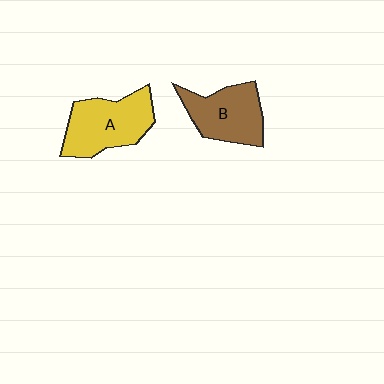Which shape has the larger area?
Shape A (yellow).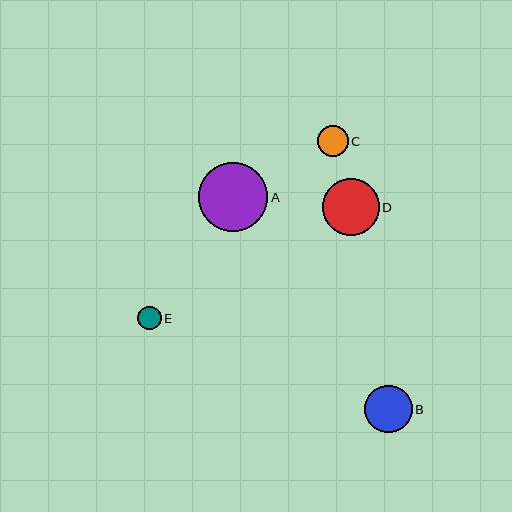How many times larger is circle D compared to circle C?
Circle D is approximately 1.8 times the size of circle C.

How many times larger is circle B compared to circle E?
Circle B is approximately 2.0 times the size of circle E.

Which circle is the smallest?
Circle E is the smallest with a size of approximately 24 pixels.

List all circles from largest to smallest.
From largest to smallest: A, D, B, C, E.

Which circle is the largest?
Circle A is the largest with a size of approximately 69 pixels.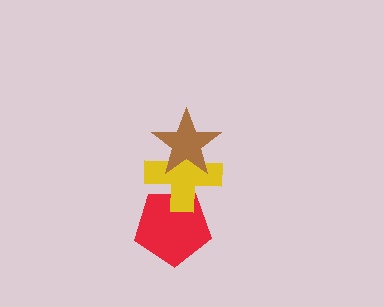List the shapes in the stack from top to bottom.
From top to bottom: the brown star, the yellow cross, the red pentagon.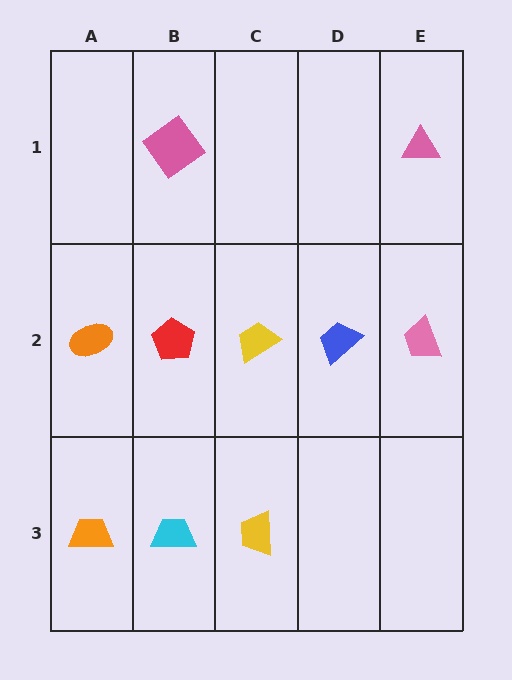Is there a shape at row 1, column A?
No, that cell is empty.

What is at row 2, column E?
A pink trapezoid.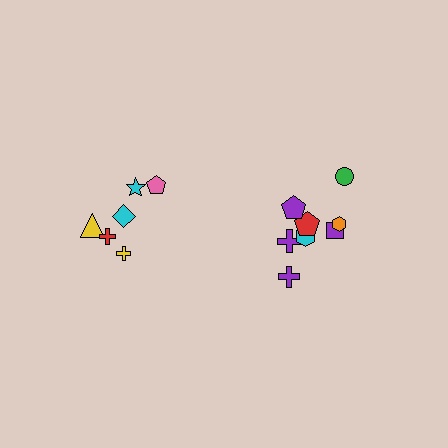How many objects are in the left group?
There are 6 objects.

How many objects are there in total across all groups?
There are 14 objects.